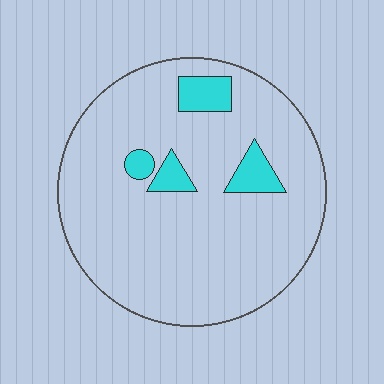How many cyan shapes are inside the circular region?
4.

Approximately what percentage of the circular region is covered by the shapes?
Approximately 10%.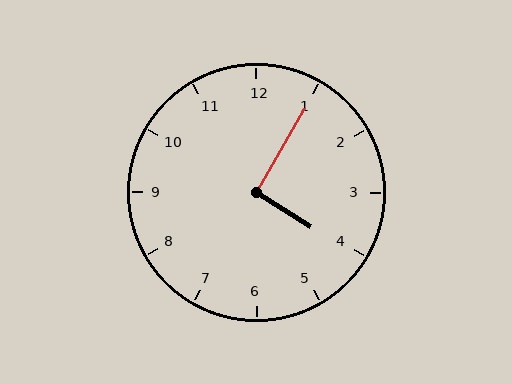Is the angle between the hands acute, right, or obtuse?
It is right.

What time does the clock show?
4:05.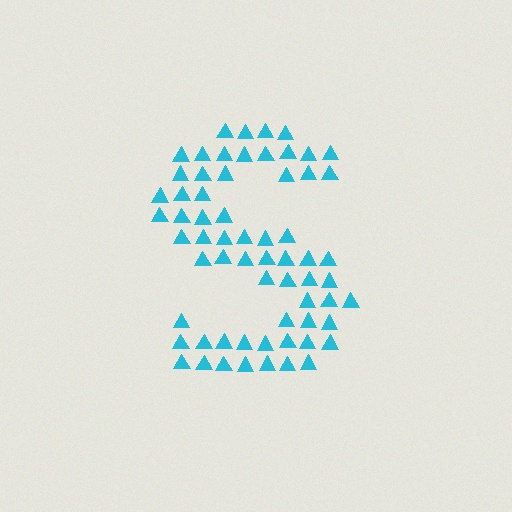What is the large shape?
The large shape is the letter S.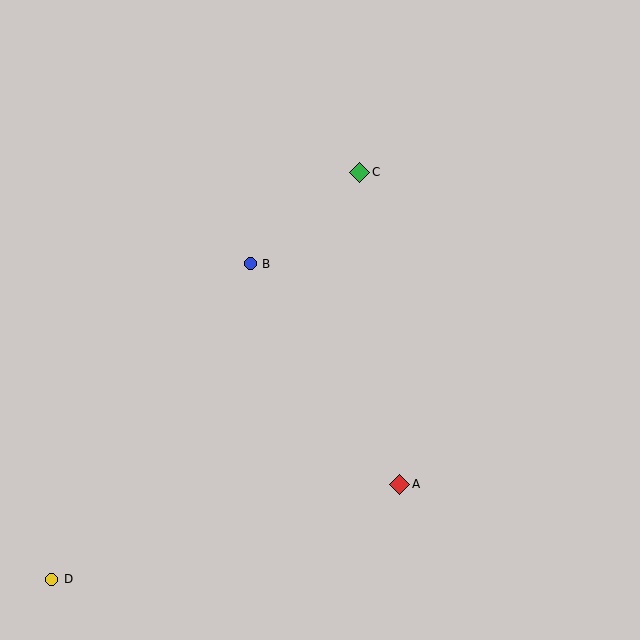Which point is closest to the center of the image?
Point B at (250, 264) is closest to the center.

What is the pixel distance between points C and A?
The distance between C and A is 314 pixels.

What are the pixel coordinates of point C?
Point C is at (360, 172).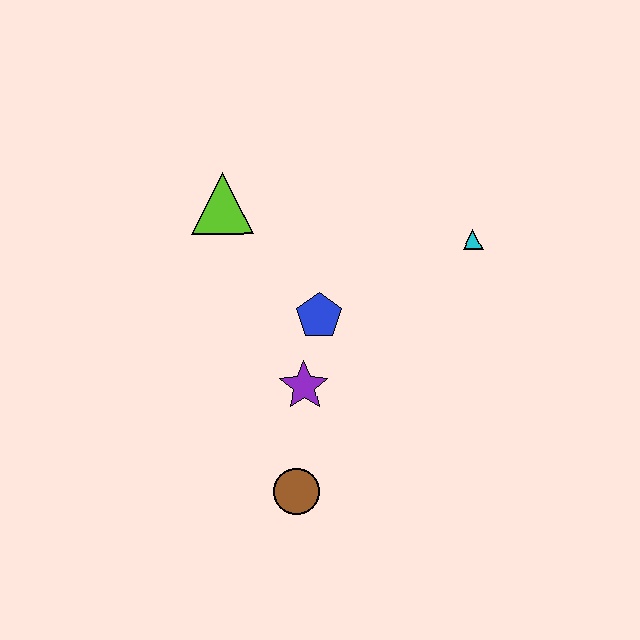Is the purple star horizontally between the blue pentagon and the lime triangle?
Yes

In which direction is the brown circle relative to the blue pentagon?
The brown circle is below the blue pentagon.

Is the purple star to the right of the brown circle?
Yes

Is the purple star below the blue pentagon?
Yes